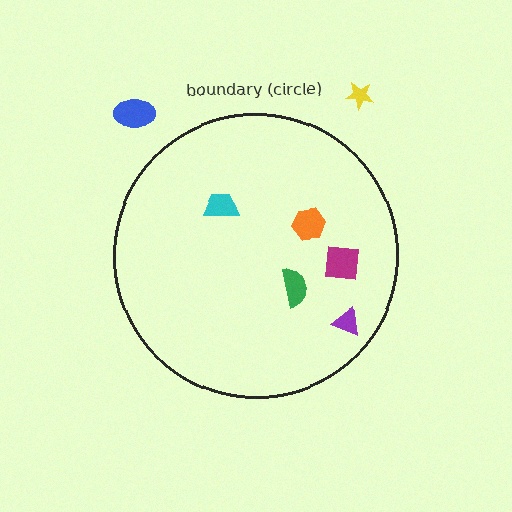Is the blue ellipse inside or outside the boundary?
Outside.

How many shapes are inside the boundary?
5 inside, 2 outside.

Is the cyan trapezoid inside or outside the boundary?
Inside.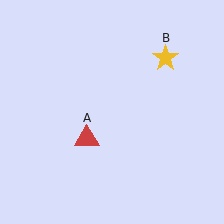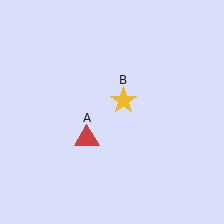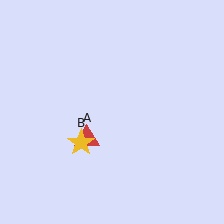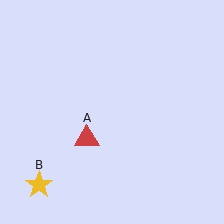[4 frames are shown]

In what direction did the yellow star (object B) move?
The yellow star (object B) moved down and to the left.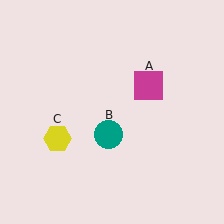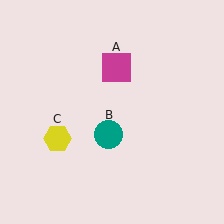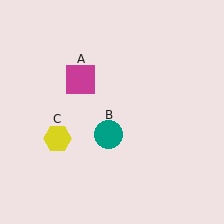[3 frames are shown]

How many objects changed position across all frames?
1 object changed position: magenta square (object A).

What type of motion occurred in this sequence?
The magenta square (object A) rotated counterclockwise around the center of the scene.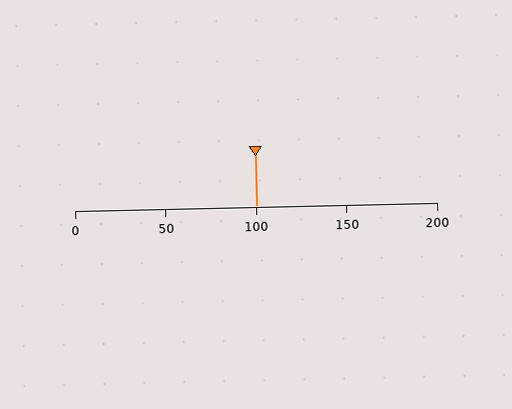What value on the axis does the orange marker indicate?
The marker indicates approximately 100.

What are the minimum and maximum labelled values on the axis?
The axis runs from 0 to 200.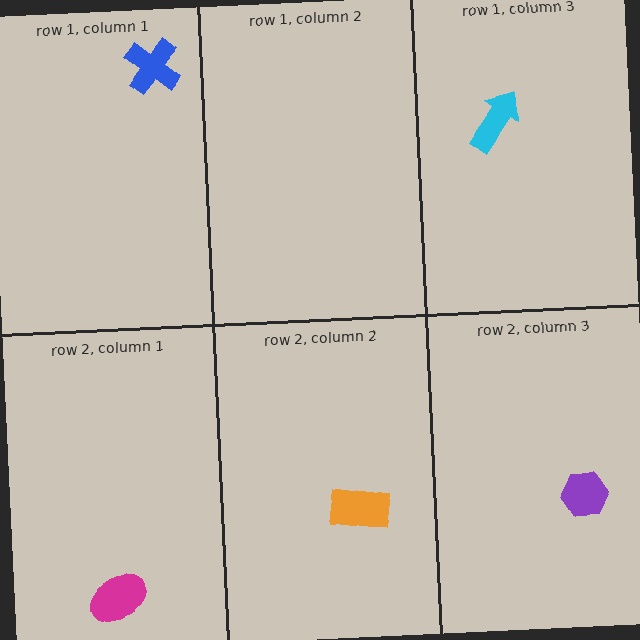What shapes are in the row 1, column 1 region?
The blue cross.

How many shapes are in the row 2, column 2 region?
1.